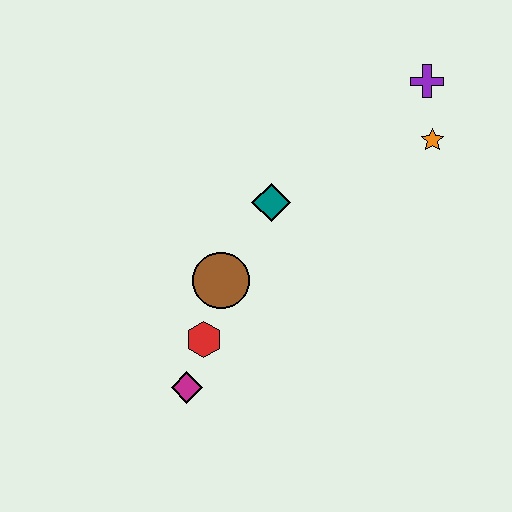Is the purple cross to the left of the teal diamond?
No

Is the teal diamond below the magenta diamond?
No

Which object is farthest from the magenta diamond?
The purple cross is farthest from the magenta diamond.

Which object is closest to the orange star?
The purple cross is closest to the orange star.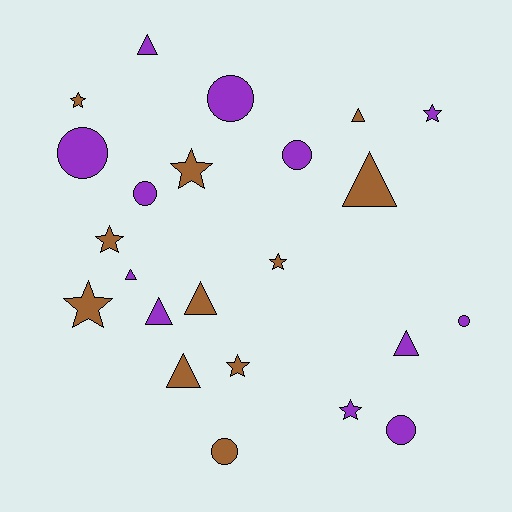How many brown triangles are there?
There are 4 brown triangles.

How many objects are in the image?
There are 23 objects.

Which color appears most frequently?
Purple, with 12 objects.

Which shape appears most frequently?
Triangle, with 8 objects.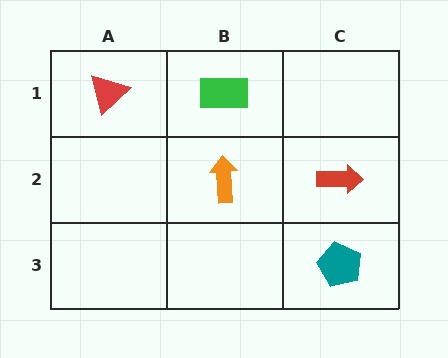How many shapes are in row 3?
1 shape.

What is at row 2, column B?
An orange arrow.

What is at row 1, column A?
A red triangle.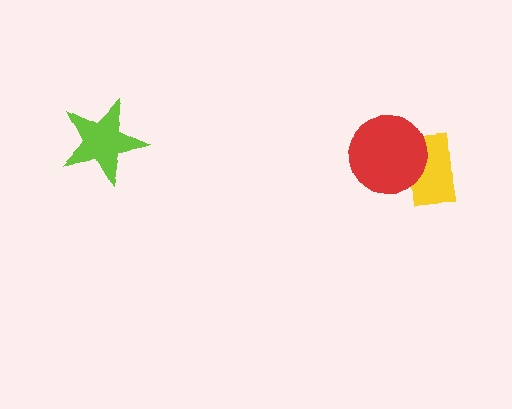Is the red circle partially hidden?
No, no other shape covers it.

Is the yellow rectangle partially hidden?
Yes, it is partially covered by another shape.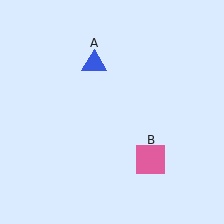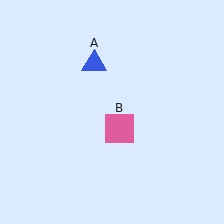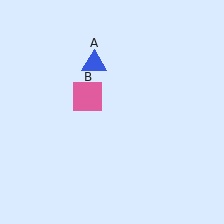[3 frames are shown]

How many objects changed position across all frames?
1 object changed position: pink square (object B).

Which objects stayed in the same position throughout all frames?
Blue triangle (object A) remained stationary.